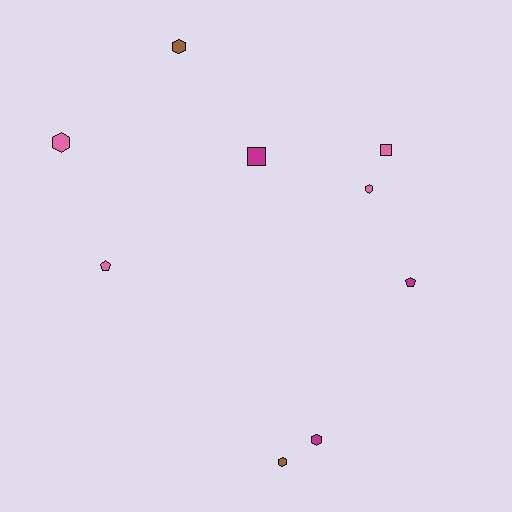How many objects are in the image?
There are 9 objects.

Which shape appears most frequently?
Hexagon, with 5 objects.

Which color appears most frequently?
Pink, with 4 objects.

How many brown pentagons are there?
There are no brown pentagons.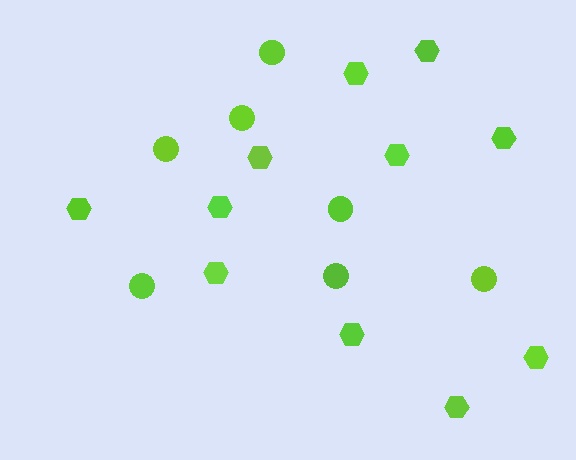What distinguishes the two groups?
There are 2 groups: one group of hexagons (11) and one group of circles (7).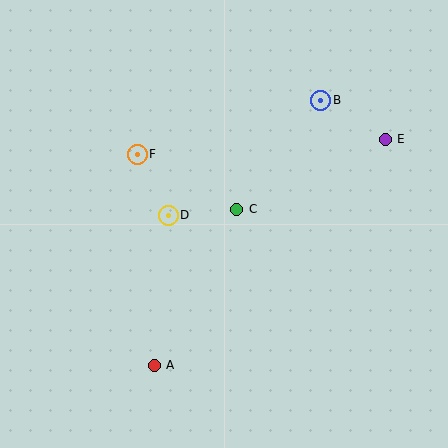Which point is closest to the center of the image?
Point C at (237, 209) is closest to the center.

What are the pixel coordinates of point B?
Point B is at (321, 100).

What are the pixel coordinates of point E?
Point E is at (385, 139).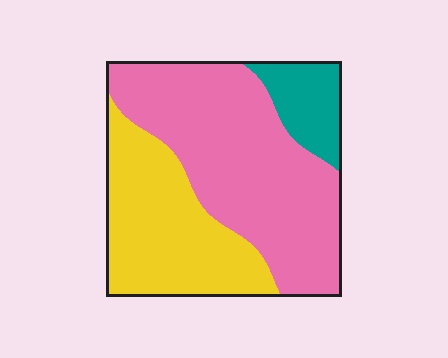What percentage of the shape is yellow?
Yellow takes up between a quarter and a half of the shape.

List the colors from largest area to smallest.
From largest to smallest: pink, yellow, teal.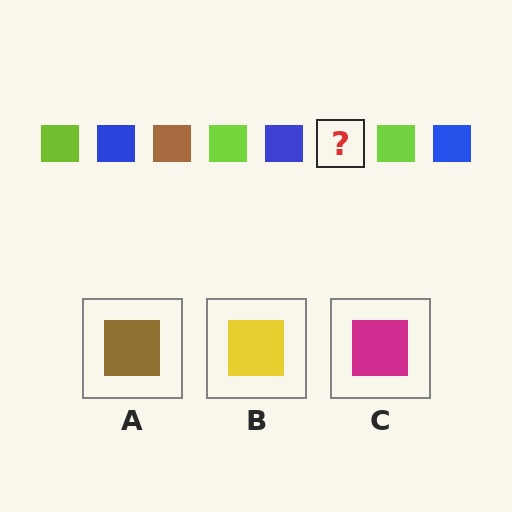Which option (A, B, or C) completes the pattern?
A.